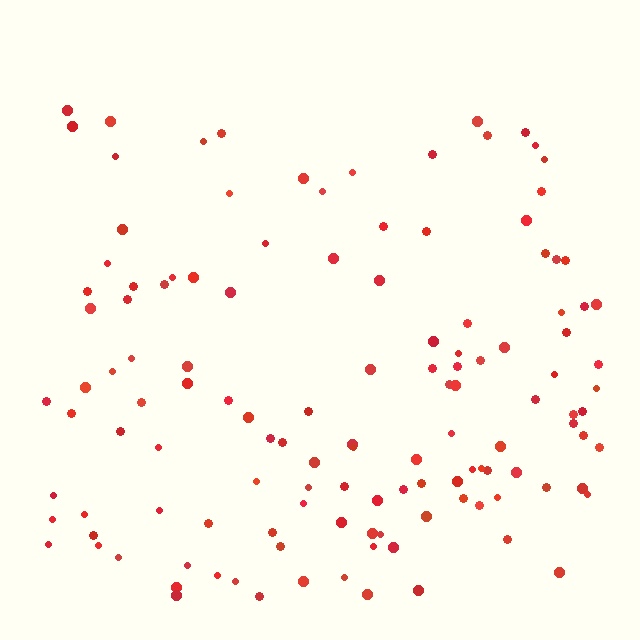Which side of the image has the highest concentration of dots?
The bottom.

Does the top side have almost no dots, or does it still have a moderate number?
Still a moderate number, just noticeably fewer than the bottom.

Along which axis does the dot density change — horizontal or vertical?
Vertical.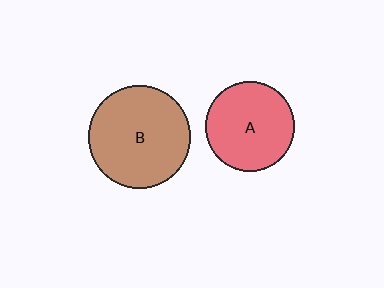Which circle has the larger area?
Circle B (brown).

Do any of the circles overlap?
No, none of the circles overlap.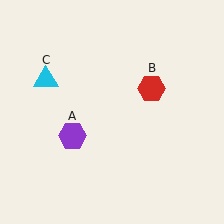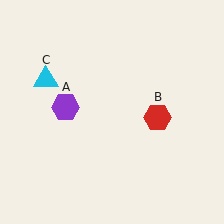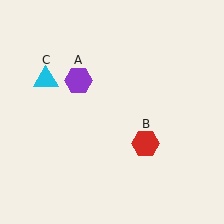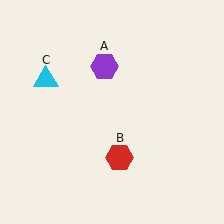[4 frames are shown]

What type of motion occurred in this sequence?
The purple hexagon (object A), red hexagon (object B) rotated clockwise around the center of the scene.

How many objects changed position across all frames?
2 objects changed position: purple hexagon (object A), red hexagon (object B).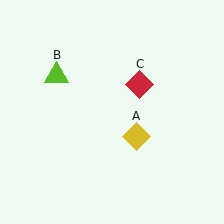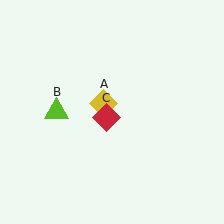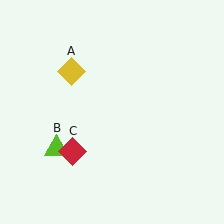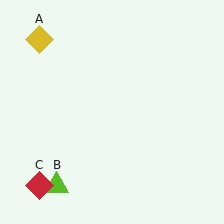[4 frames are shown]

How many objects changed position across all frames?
3 objects changed position: yellow diamond (object A), lime triangle (object B), red diamond (object C).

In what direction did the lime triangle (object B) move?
The lime triangle (object B) moved down.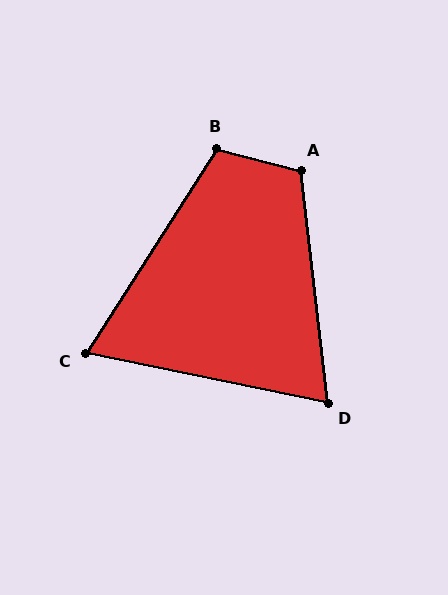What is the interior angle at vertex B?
Approximately 108 degrees (obtuse).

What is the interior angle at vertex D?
Approximately 72 degrees (acute).